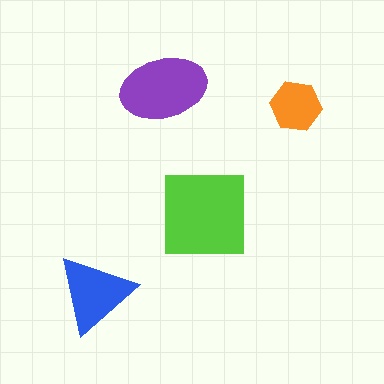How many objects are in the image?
There are 4 objects in the image.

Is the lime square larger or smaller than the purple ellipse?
Larger.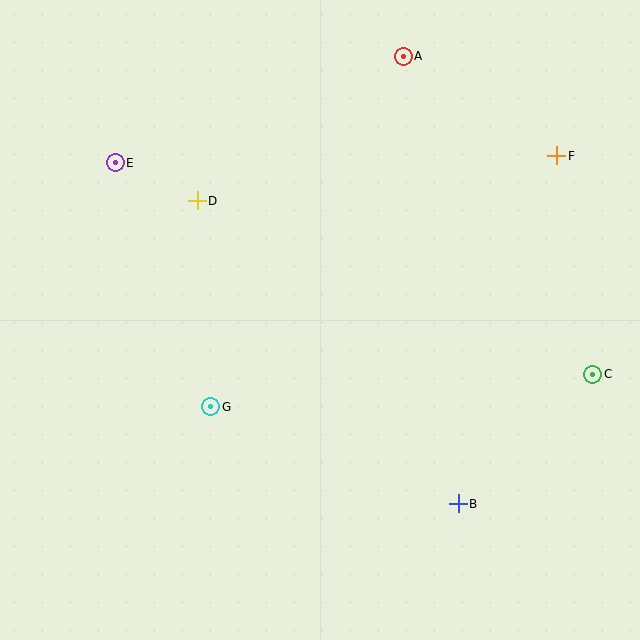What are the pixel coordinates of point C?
Point C is at (593, 374).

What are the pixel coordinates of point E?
Point E is at (115, 163).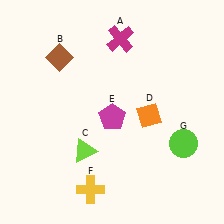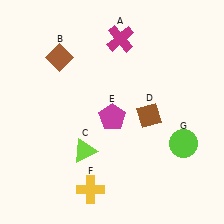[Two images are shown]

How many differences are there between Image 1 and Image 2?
There is 1 difference between the two images.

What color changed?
The diamond (D) changed from orange in Image 1 to brown in Image 2.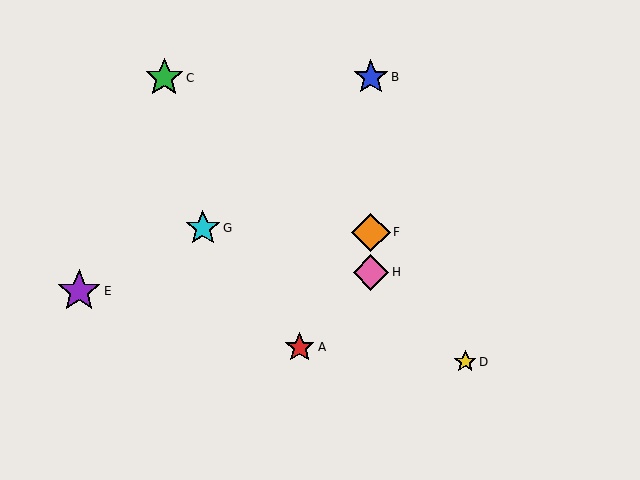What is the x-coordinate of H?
Object H is at x≈371.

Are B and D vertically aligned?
No, B is at x≈371 and D is at x≈465.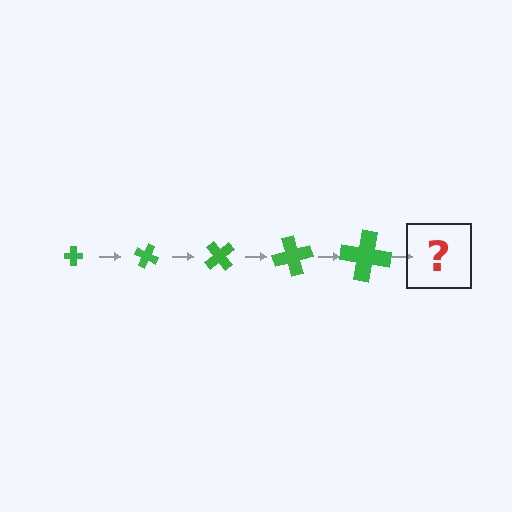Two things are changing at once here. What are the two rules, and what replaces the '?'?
The two rules are that the cross grows larger each step and it rotates 25 degrees each step. The '?' should be a cross, larger than the previous one and rotated 125 degrees from the start.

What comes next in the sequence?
The next element should be a cross, larger than the previous one and rotated 125 degrees from the start.